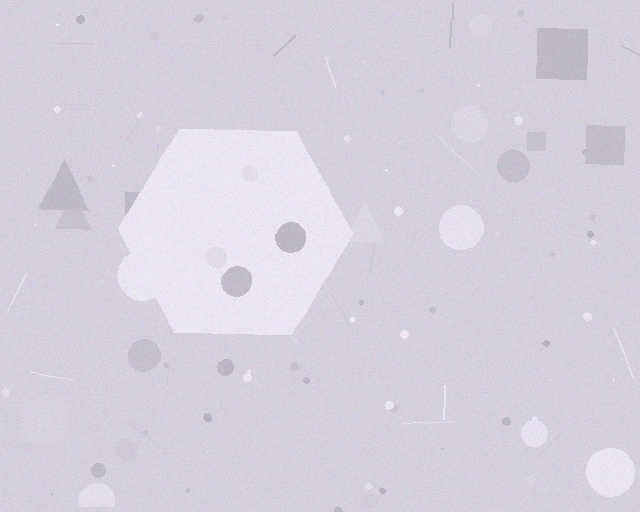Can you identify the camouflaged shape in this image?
The camouflaged shape is a hexagon.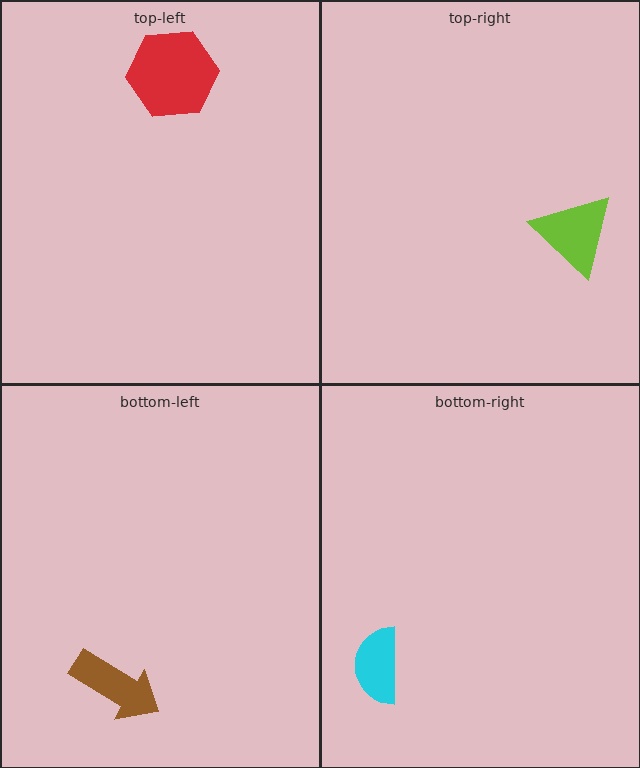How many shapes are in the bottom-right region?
1.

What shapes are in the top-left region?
The red hexagon.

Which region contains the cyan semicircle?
The bottom-right region.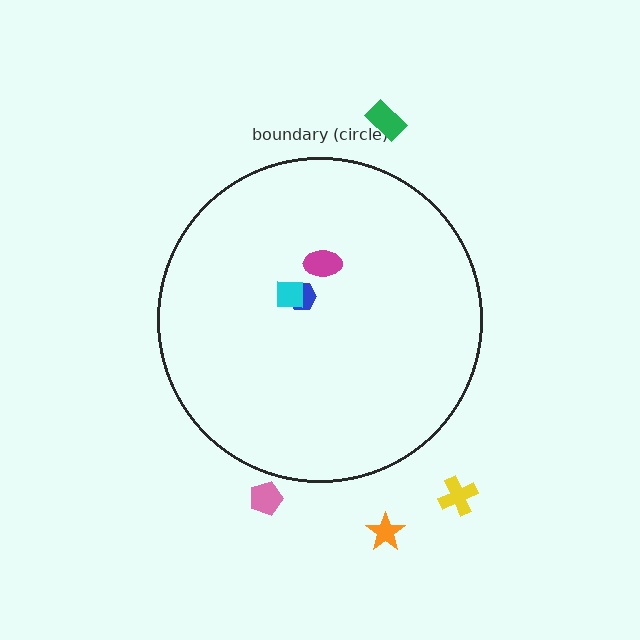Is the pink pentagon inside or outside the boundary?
Outside.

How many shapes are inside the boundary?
3 inside, 4 outside.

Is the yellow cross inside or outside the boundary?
Outside.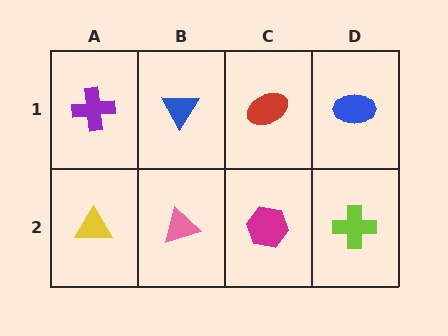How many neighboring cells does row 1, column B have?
3.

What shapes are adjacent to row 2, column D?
A blue ellipse (row 1, column D), a magenta hexagon (row 2, column C).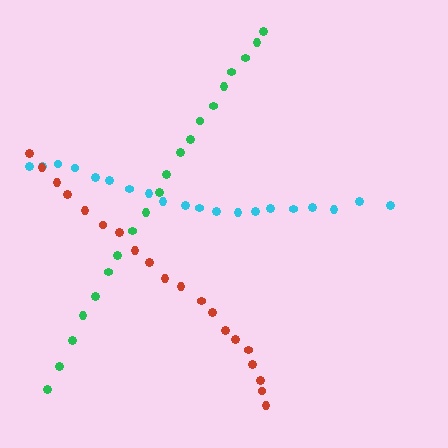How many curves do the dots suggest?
There are 3 distinct paths.